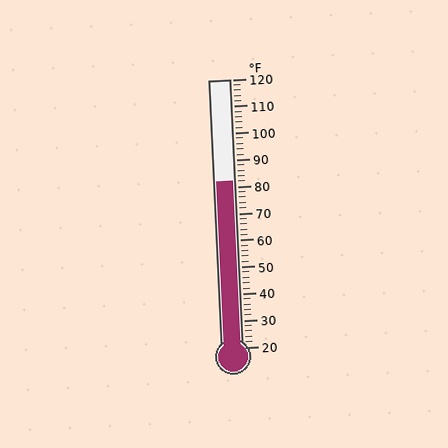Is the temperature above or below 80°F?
The temperature is above 80°F.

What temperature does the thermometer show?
The thermometer shows approximately 82°F.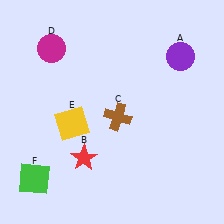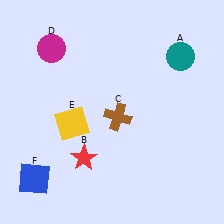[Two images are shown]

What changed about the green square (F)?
In Image 1, F is green. In Image 2, it changed to blue.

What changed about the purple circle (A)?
In Image 1, A is purple. In Image 2, it changed to teal.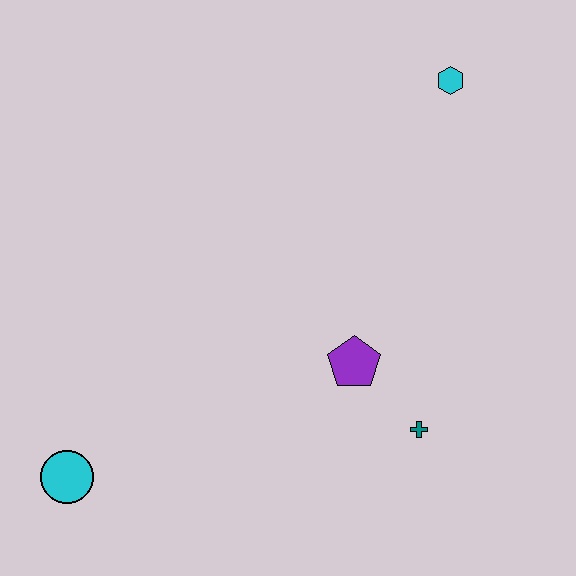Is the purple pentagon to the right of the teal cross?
No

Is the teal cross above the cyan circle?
Yes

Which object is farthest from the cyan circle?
The cyan hexagon is farthest from the cyan circle.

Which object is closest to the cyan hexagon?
The purple pentagon is closest to the cyan hexagon.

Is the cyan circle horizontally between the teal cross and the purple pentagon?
No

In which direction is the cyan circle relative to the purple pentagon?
The cyan circle is to the left of the purple pentagon.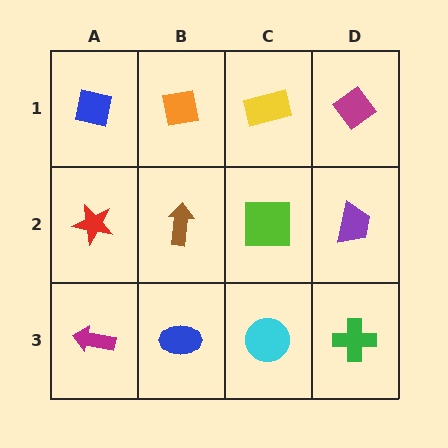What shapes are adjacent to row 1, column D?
A purple trapezoid (row 2, column D), a yellow rectangle (row 1, column C).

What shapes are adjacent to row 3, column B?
A brown arrow (row 2, column B), a magenta arrow (row 3, column A), a cyan circle (row 3, column C).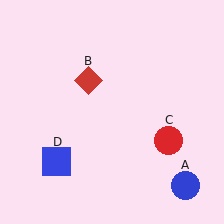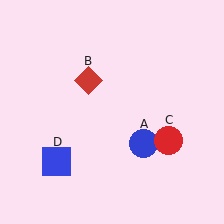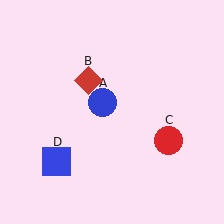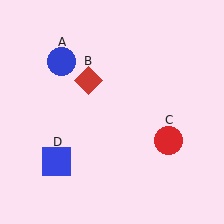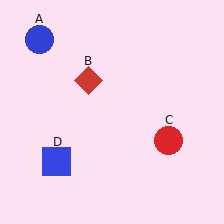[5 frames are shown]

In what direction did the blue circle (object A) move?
The blue circle (object A) moved up and to the left.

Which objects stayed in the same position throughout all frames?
Red diamond (object B) and red circle (object C) and blue square (object D) remained stationary.